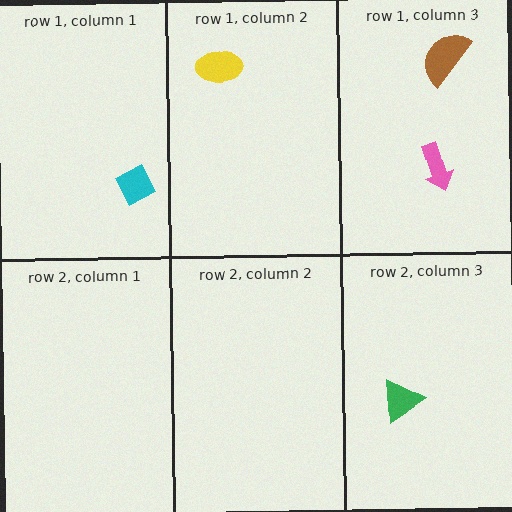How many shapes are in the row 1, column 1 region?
1.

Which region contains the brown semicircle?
The row 1, column 3 region.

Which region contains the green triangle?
The row 2, column 3 region.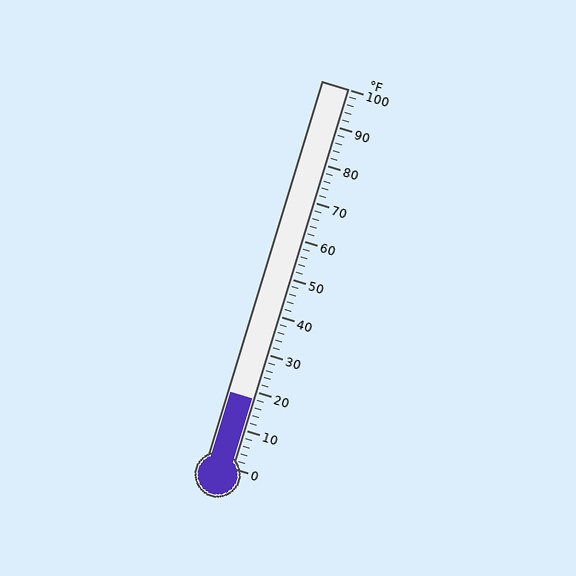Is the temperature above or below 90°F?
The temperature is below 90°F.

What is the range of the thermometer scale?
The thermometer scale ranges from 0°F to 100°F.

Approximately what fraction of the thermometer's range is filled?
The thermometer is filled to approximately 20% of its range.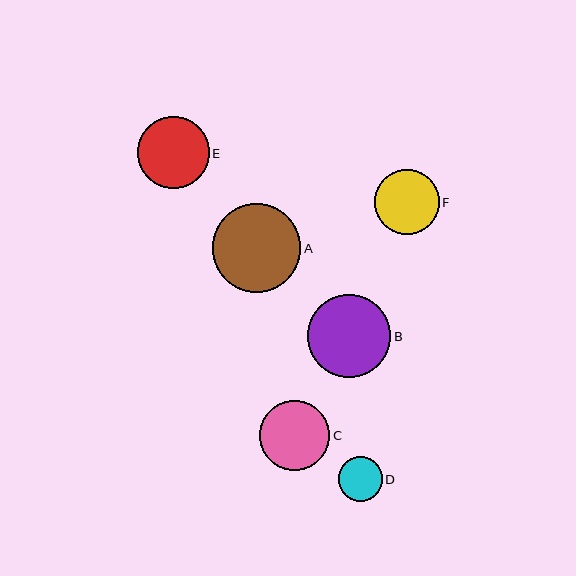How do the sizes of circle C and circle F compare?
Circle C and circle F are approximately the same size.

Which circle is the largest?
Circle A is the largest with a size of approximately 89 pixels.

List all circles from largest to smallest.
From largest to smallest: A, B, E, C, F, D.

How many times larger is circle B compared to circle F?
Circle B is approximately 1.3 times the size of circle F.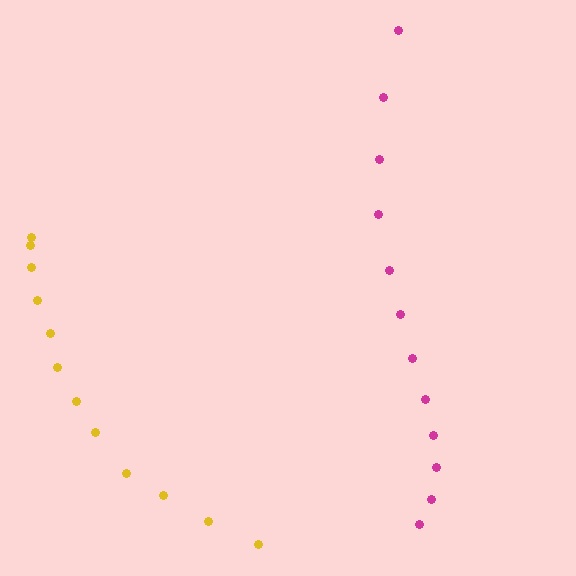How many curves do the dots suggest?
There are 2 distinct paths.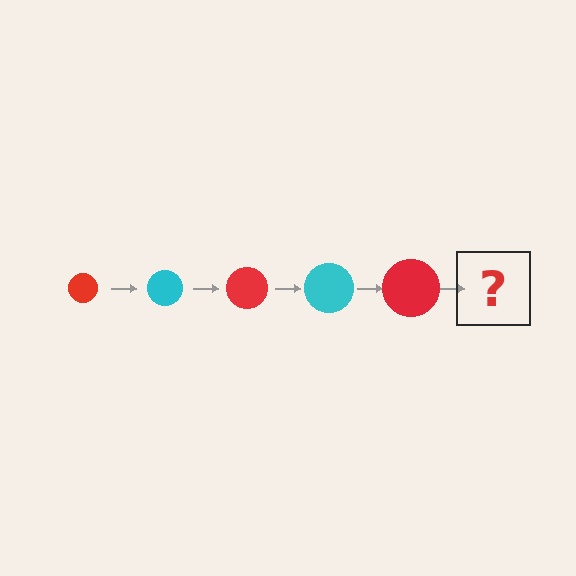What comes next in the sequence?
The next element should be a cyan circle, larger than the previous one.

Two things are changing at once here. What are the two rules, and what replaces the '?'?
The two rules are that the circle grows larger each step and the color cycles through red and cyan. The '?' should be a cyan circle, larger than the previous one.